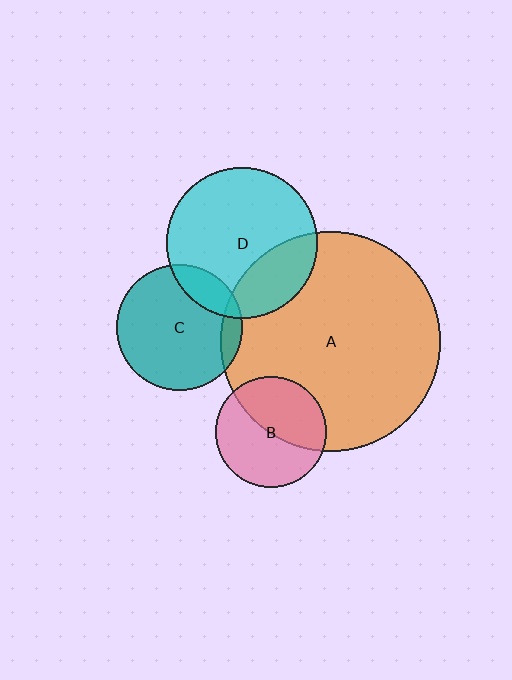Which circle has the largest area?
Circle A (orange).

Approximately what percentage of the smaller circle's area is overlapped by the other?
Approximately 45%.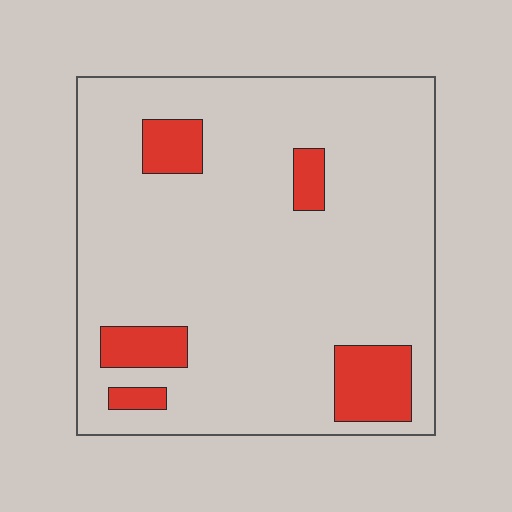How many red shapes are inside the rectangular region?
5.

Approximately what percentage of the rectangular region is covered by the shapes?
Approximately 15%.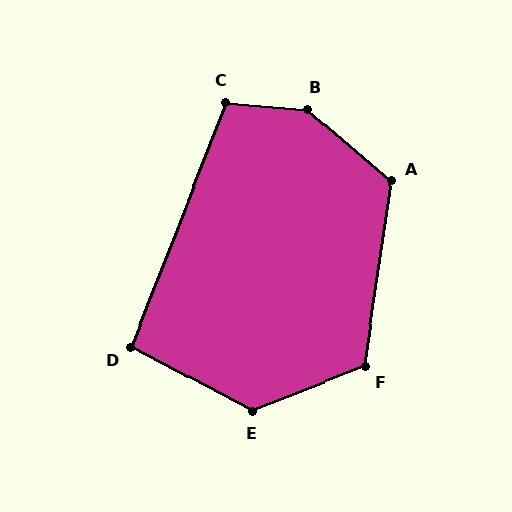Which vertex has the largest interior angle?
B, at approximately 144 degrees.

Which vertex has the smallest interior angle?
D, at approximately 96 degrees.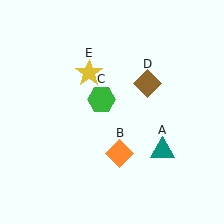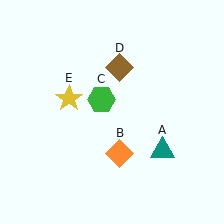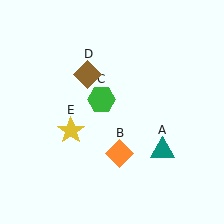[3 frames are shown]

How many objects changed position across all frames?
2 objects changed position: brown diamond (object D), yellow star (object E).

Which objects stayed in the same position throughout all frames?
Teal triangle (object A) and orange diamond (object B) and green hexagon (object C) remained stationary.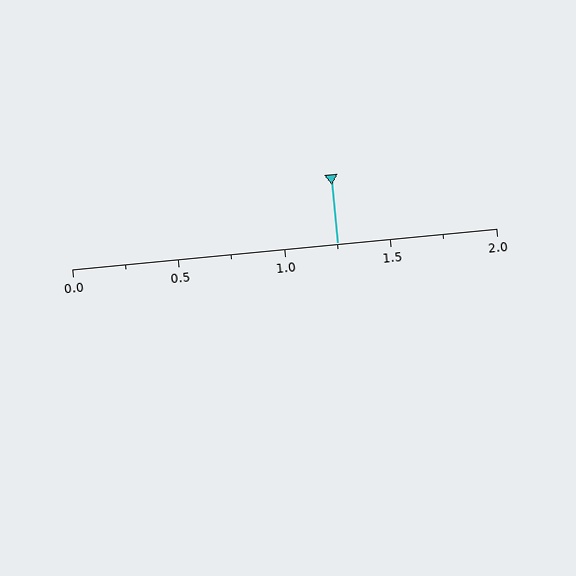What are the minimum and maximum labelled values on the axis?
The axis runs from 0.0 to 2.0.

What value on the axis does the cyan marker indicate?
The marker indicates approximately 1.25.